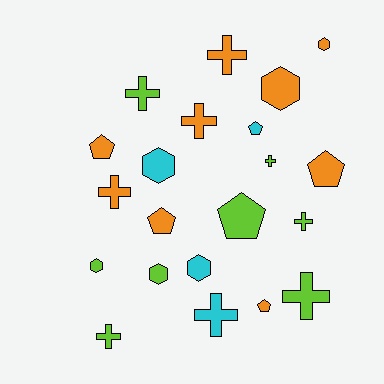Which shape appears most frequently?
Cross, with 9 objects.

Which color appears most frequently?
Orange, with 9 objects.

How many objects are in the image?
There are 21 objects.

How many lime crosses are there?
There are 5 lime crosses.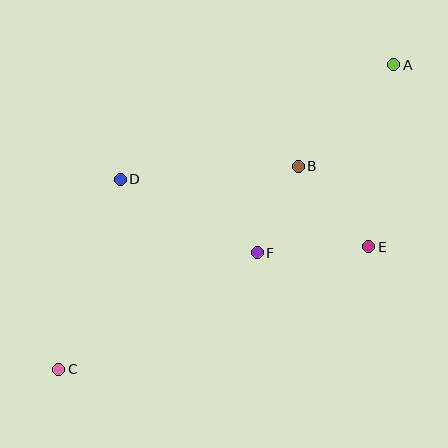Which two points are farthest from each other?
Points A and C are farthest from each other.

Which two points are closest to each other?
Points B and F are closest to each other.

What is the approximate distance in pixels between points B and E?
The distance between B and E is approximately 107 pixels.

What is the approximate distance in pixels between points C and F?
The distance between C and F is approximately 230 pixels.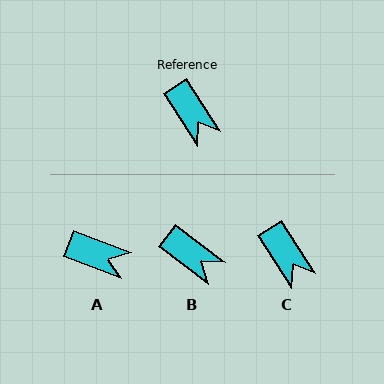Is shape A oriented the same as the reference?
No, it is off by about 36 degrees.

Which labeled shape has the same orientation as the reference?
C.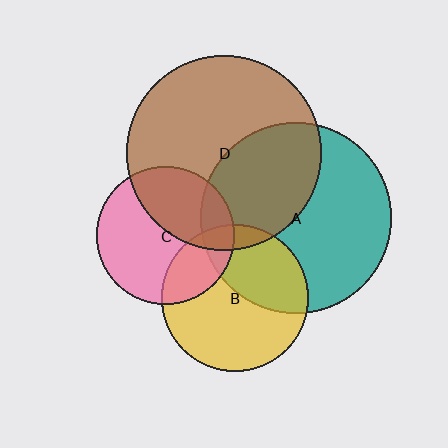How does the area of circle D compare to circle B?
Approximately 1.8 times.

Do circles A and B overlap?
Yes.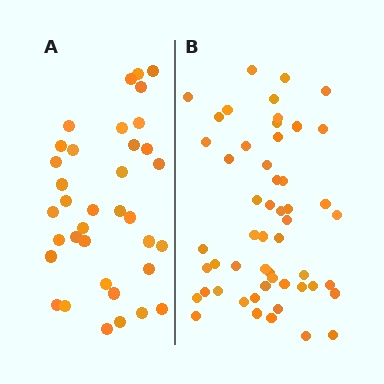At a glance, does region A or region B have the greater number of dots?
Region B (the right region) has more dots.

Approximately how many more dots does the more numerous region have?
Region B has approximately 15 more dots than region A.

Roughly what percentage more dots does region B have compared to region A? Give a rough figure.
About 45% more.